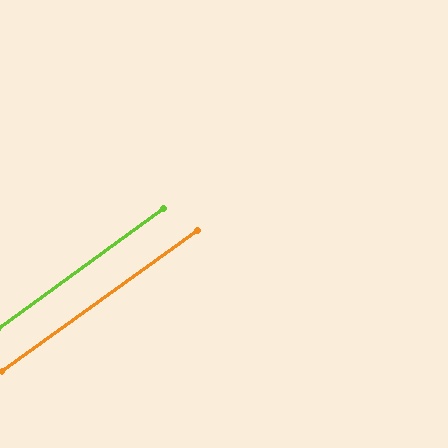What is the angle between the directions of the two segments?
Approximately 0 degrees.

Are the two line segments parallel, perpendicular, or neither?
Parallel — their directions differ by only 0.1°.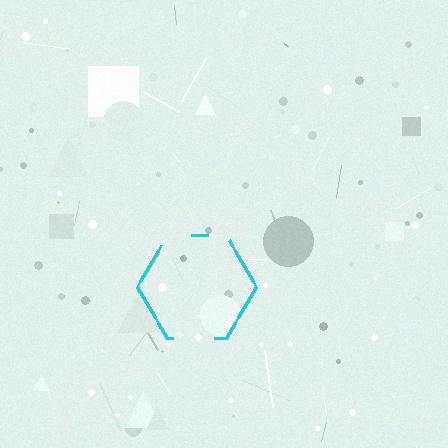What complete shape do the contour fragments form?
The contour fragments form a hexagon.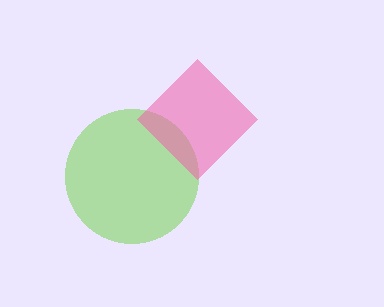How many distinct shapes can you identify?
There are 2 distinct shapes: a lime circle, a pink diamond.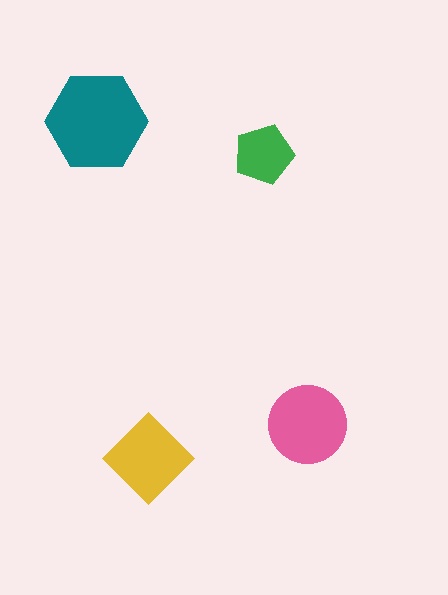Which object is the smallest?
The green pentagon.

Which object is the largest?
The teal hexagon.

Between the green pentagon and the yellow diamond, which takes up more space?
The yellow diamond.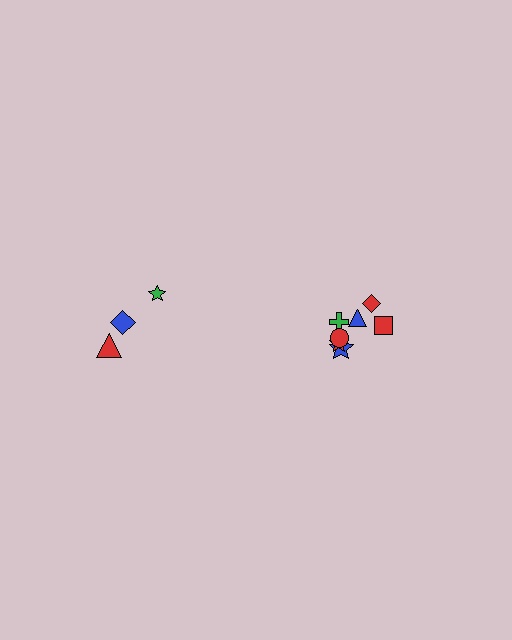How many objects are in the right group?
There are 7 objects.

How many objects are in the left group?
There are 3 objects.